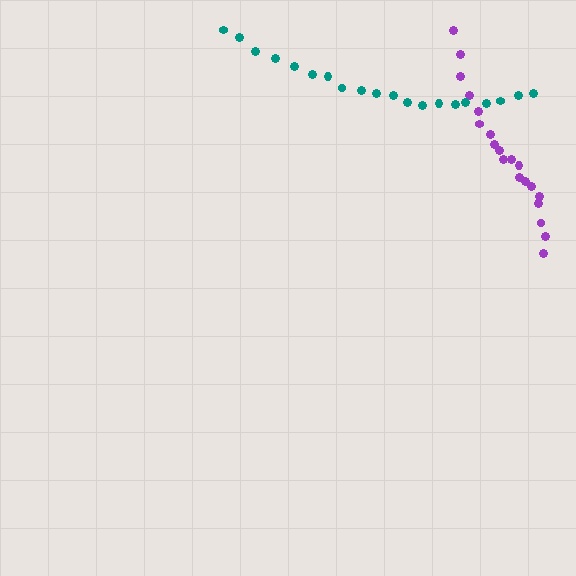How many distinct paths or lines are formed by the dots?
There are 2 distinct paths.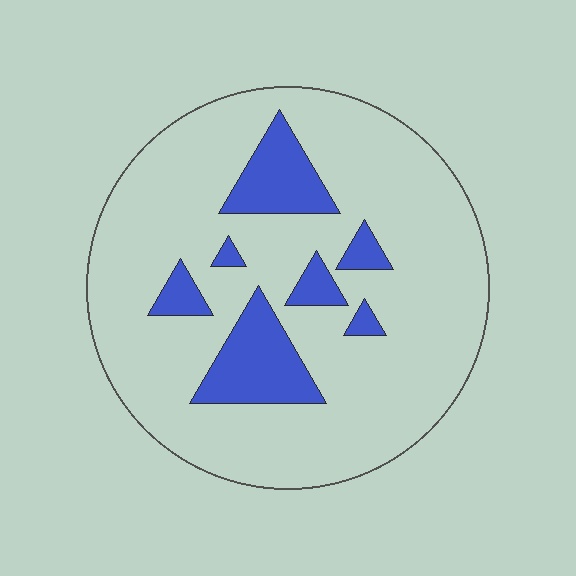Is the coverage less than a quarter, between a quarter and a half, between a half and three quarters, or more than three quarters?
Less than a quarter.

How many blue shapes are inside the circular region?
7.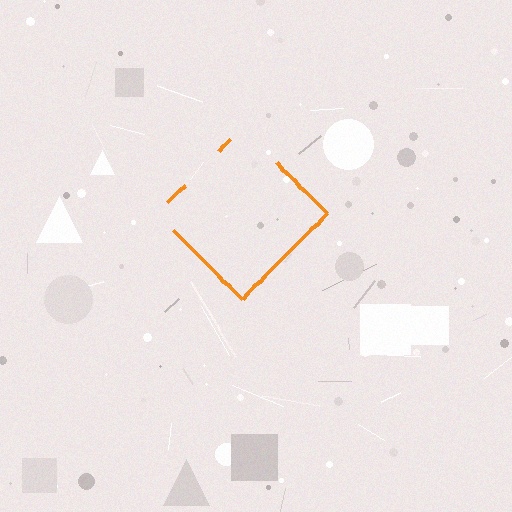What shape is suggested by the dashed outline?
The dashed outline suggests a diamond.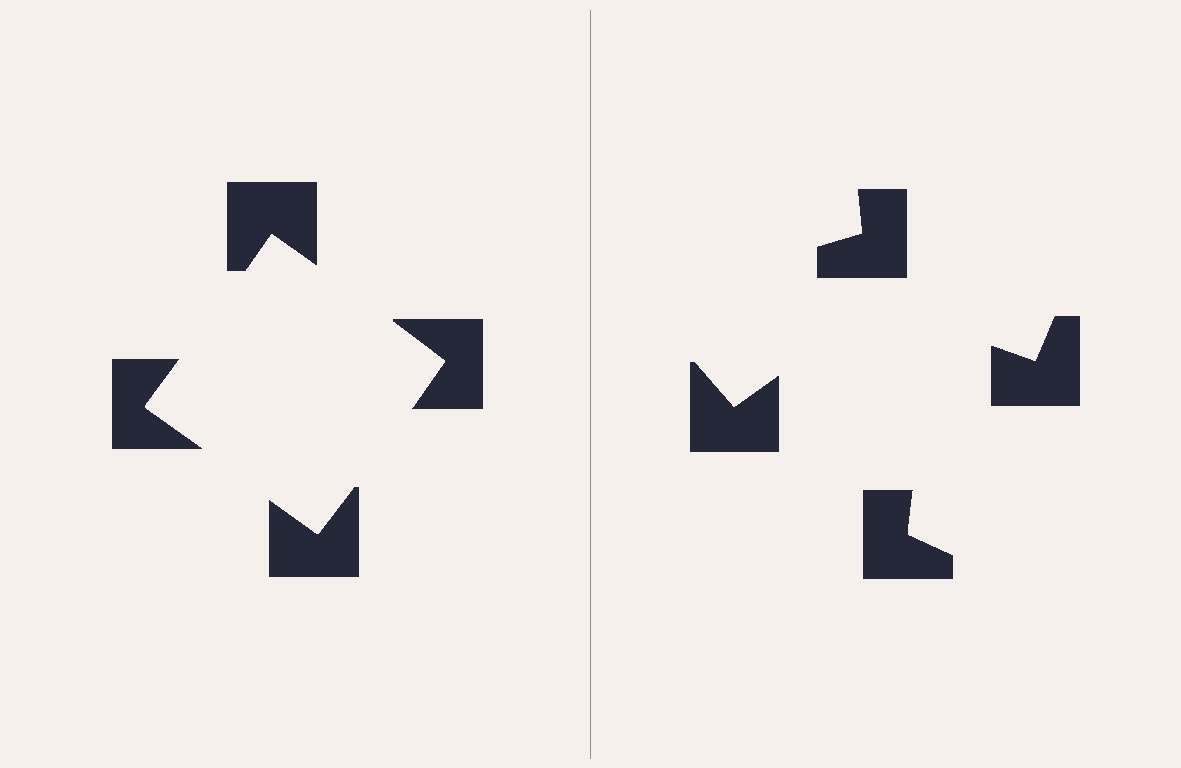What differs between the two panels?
The notched squares are positioned identically on both sides; only the wedge orientations differ. On the left they align to a square; on the right they are misaligned.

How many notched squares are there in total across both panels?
8 — 4 on each side.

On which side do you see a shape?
An illusory square appears on the left side. On the right side the wedge cuts are rotated, so no coherent shape forms.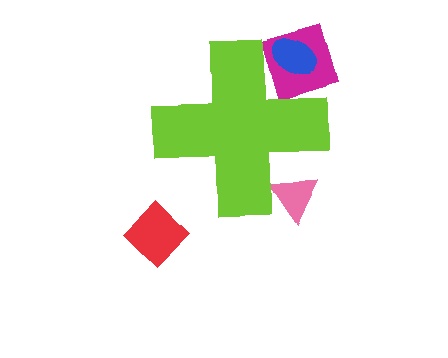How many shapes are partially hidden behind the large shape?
3 shapes are partially hidden.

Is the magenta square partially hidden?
Yes, the magenta square is partially hidden behind the lime cross.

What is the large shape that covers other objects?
A lime cross.